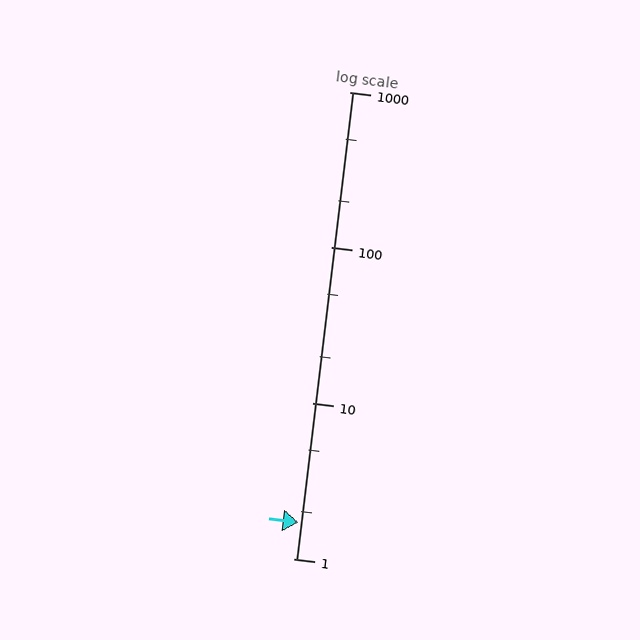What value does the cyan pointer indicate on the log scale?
The pointer indicates approximately 1.7.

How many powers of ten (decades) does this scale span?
The scale spans 3 decades, from 1 to 1000.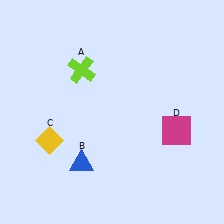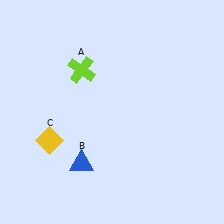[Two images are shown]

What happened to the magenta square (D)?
The magenta square (D) was removed in Image 2. It was in the bottom-right area of Image 1.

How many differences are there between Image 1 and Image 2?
There is 1 difference between the two images.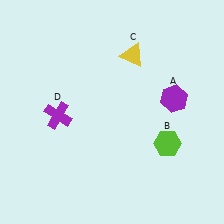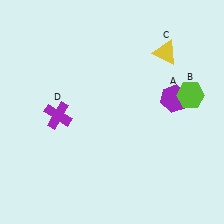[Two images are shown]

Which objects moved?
The objects that moved are: the lime hexagon (B), the yellow triangle (C).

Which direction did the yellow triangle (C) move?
The yellow triangle (C) moved right.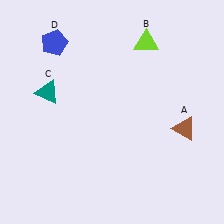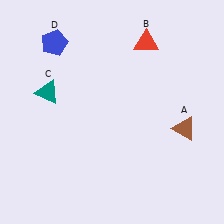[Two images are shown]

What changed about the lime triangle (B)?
In Image 1, B is lime. In Image 2, it changed to red.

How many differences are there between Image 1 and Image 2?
There is 1 difference between the two images.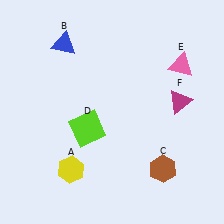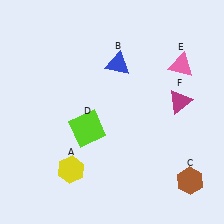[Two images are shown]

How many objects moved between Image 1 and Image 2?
2 objects moved between the two images.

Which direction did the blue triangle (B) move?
The blue triangle (B) moved right.